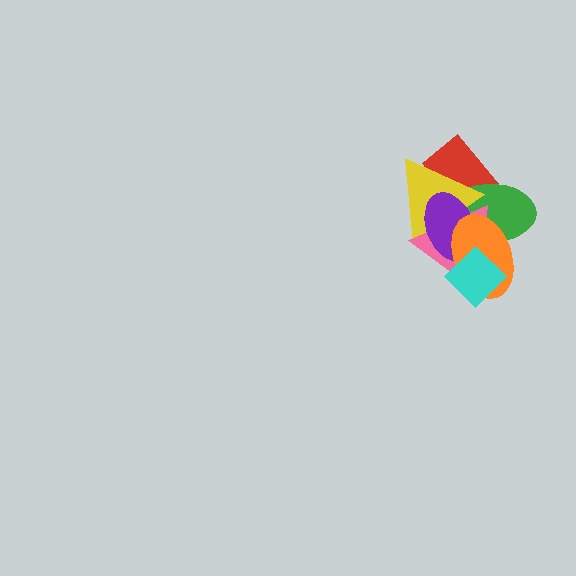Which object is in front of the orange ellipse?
The cyan diamond is in front of the orange ellipse.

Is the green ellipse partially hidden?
Yes, it is partially covered by another shape.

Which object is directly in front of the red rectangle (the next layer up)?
The green ellipse is directly in front of the red rectangle.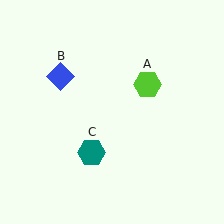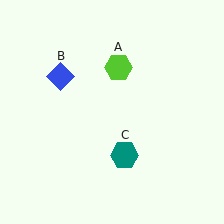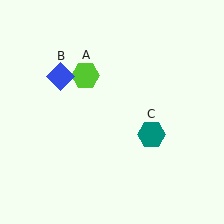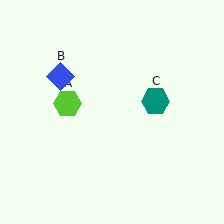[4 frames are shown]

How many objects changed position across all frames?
2 objects changed position: lime hexagon (object A), teal hexagon (object C).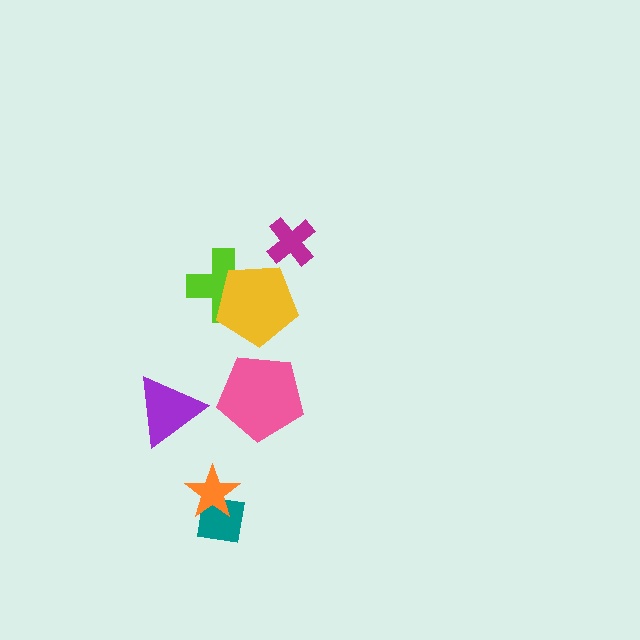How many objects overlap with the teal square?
1 object overlaps with the teal square.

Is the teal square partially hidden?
Yes, it is partially covered by another shape.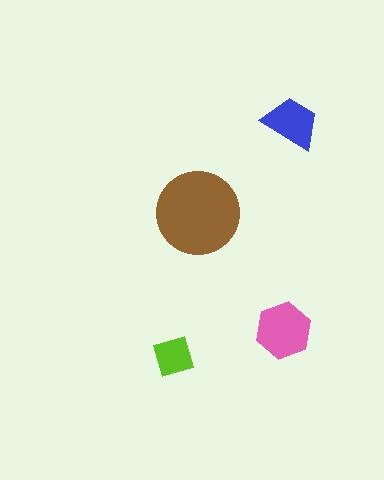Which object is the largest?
The brown circle.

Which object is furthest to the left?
The lime square is leftmost.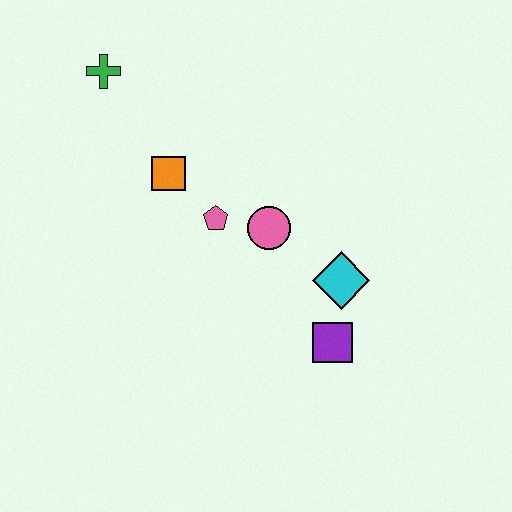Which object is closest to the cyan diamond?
The purple square is closest to the cyan diamond.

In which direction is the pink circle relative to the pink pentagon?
The pink circle is to the right of the pink pentagon.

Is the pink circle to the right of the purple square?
No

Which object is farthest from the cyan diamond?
The green cross is farthest from the cyan diamond.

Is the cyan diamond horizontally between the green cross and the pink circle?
No